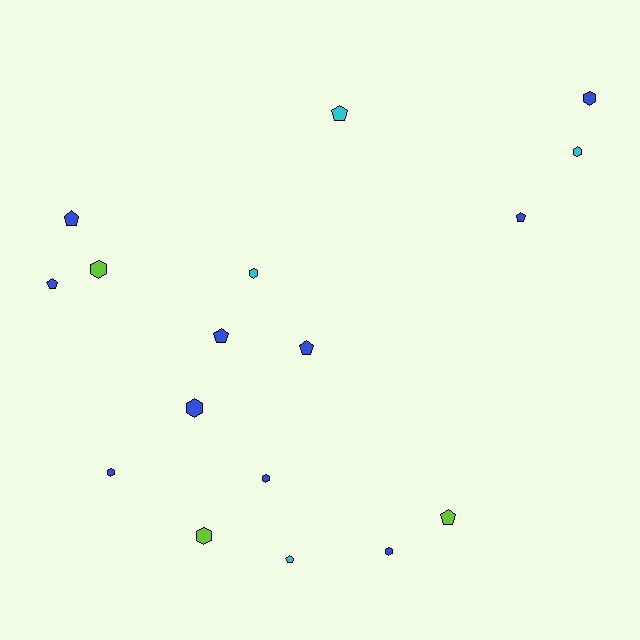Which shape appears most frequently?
Hexagon, with 9 objects.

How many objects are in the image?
There are 17 objects.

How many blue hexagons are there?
There are 5 blue hexagons.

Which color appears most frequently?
Blue, with 10 objects.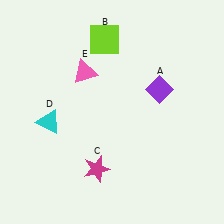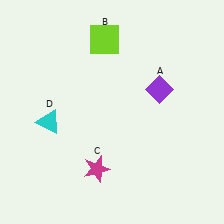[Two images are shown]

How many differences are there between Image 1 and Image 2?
There is 1 difference between the two images.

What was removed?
The pink triangle (E) was removed in Image 2.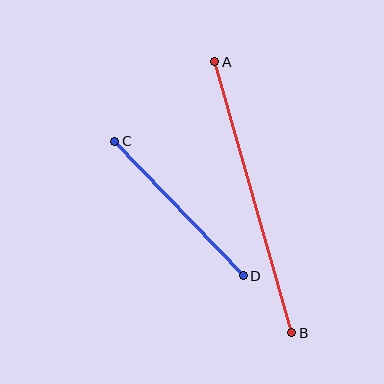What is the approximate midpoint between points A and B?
The midpoint is at approximately (253, 197) pixels.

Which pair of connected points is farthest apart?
Points A and B are farthest apart.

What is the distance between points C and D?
The distance is approximately 186 pixels.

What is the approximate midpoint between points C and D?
The midpoint is at approximately (179, 209) pixels.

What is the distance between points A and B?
The distance is approximately 281 pixels.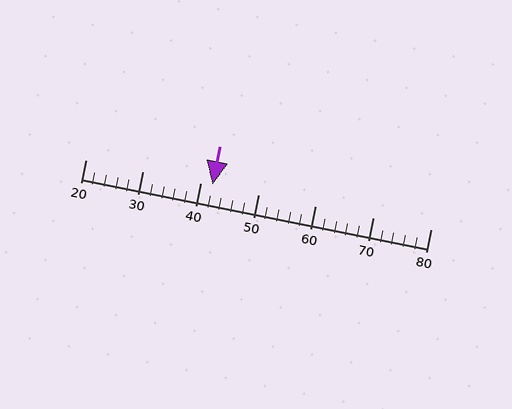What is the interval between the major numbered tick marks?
The major tick marks are spaced 10 units apart.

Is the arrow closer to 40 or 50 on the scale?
The arrow is closer to 40.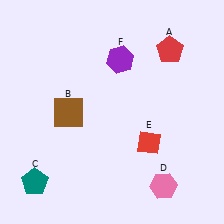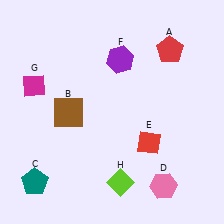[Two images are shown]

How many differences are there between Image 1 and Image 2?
There are 2 differences between the two images.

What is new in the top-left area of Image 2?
A magenta diamond (G) was added in the top-left area of Image 2.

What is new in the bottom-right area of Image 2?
A lime diamond (H) was added in the bottom-right area of Image 2.